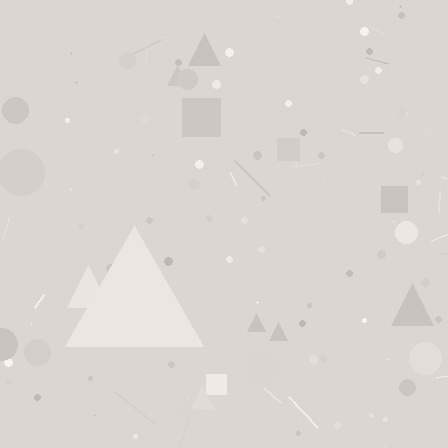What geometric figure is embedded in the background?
A triangle is embedded in the background.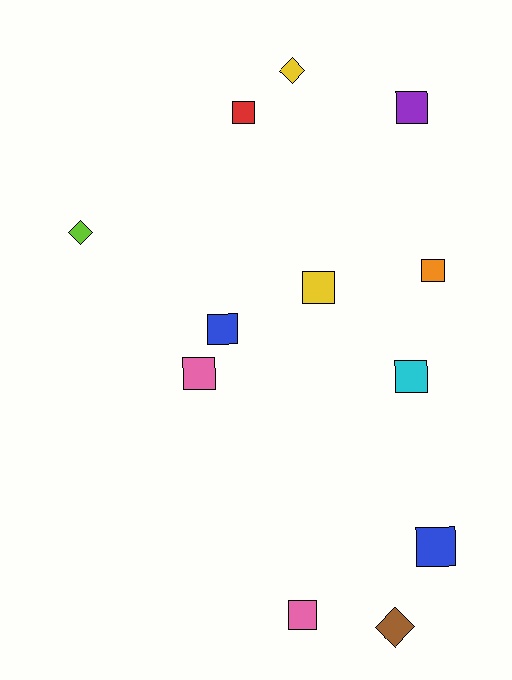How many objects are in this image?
There are 12 objects.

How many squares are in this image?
There are 9 squares.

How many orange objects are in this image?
There is 1 orange object.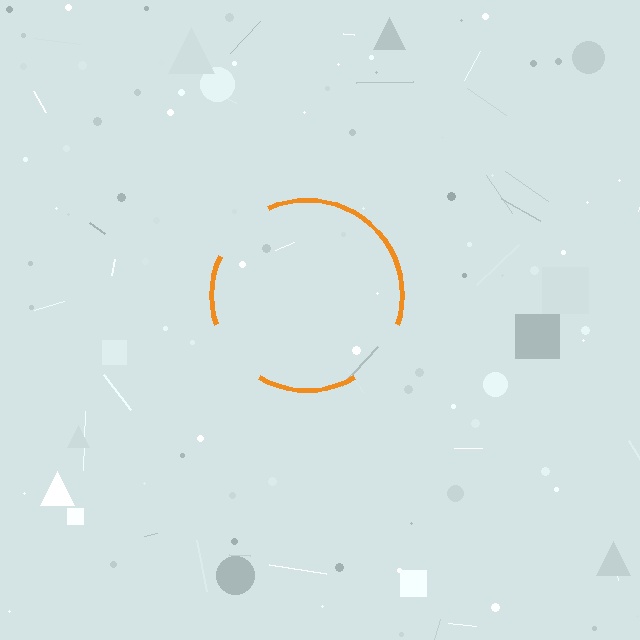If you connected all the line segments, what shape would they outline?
They would outline a circle.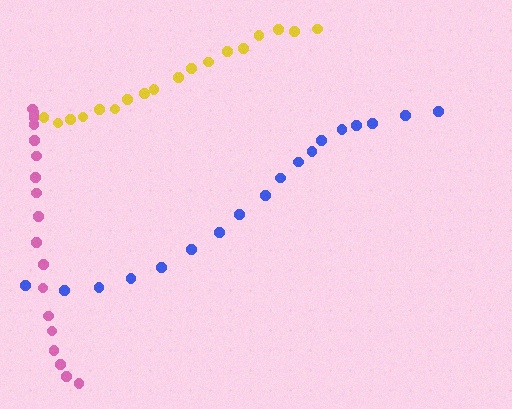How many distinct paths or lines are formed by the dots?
There are 3 distinct paths.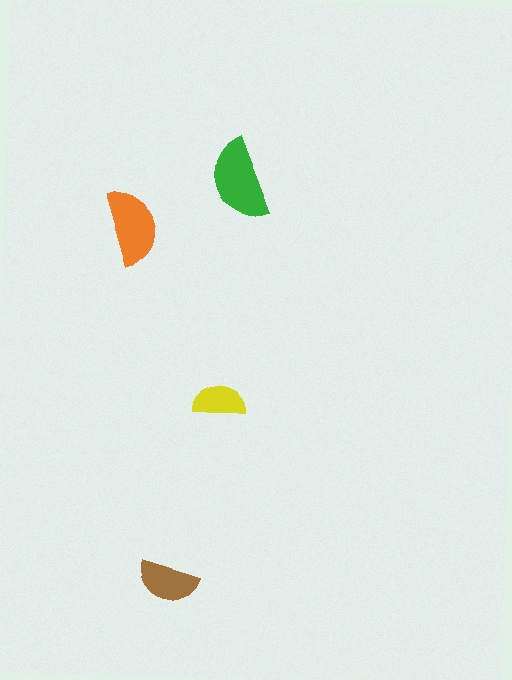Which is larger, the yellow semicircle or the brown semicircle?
The brown one.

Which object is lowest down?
The brown semicircle is bottommost.